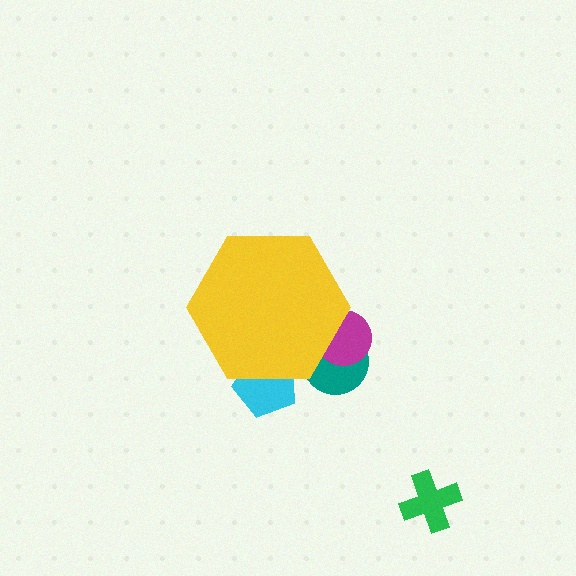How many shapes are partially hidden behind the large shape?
3 shapes are partially hidden.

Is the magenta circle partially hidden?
Yes, the magenta circle is partially hidden behind the yellow hexagon.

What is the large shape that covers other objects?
A yellow hexagon.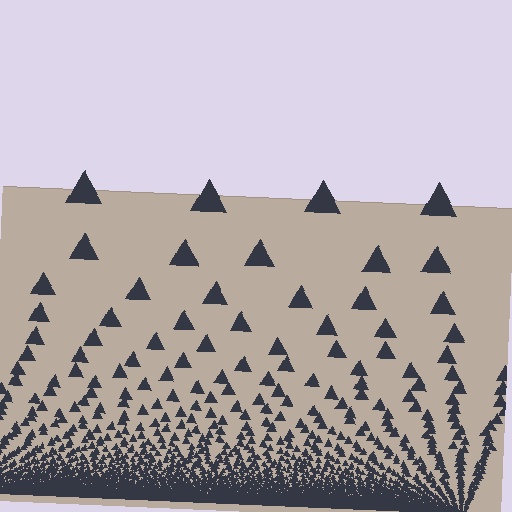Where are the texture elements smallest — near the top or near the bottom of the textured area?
Near the bottom.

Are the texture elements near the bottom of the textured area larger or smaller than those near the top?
Smaller. The gradient is inverted — elements near the bottom are smaller and denser.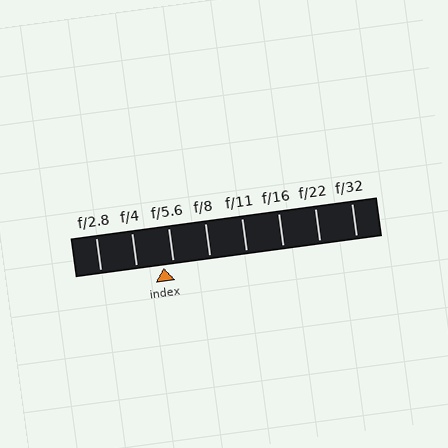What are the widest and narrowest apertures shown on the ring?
The widest aperture shown is f/2.8 and the narrowest is f/32.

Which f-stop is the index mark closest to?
The index mark is closest to f/5.6.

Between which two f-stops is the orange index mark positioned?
The index mark is between f/4 and f/5.6.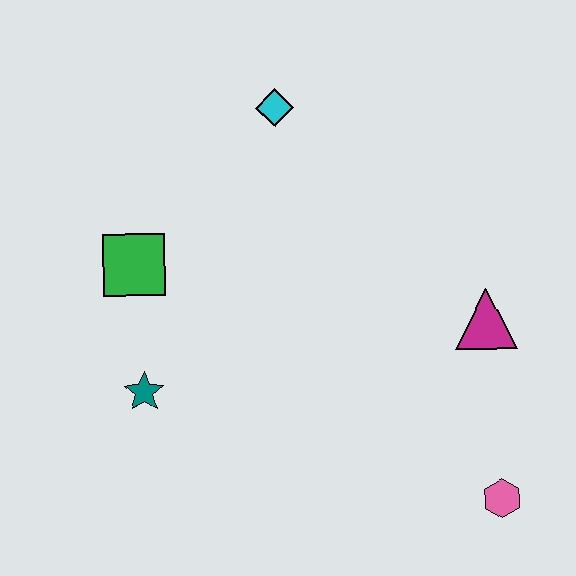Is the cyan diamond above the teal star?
Yes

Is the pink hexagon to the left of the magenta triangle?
No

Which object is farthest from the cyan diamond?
The pink hexagon is farthest from the cyan diamond.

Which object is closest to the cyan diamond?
The green square is closest to the cyan diamond.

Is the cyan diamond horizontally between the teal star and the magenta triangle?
Yes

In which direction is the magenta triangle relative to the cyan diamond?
The magenta triangle is below the cyan diamond.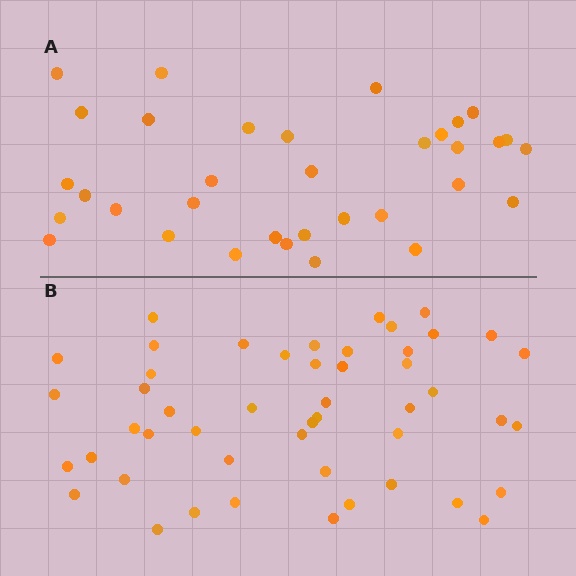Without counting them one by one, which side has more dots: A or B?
Region B (the bottom region) has more dots.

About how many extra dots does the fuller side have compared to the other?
Region B has approximately 15 more dots than region A.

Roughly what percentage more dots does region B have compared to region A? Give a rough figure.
About 45% more.